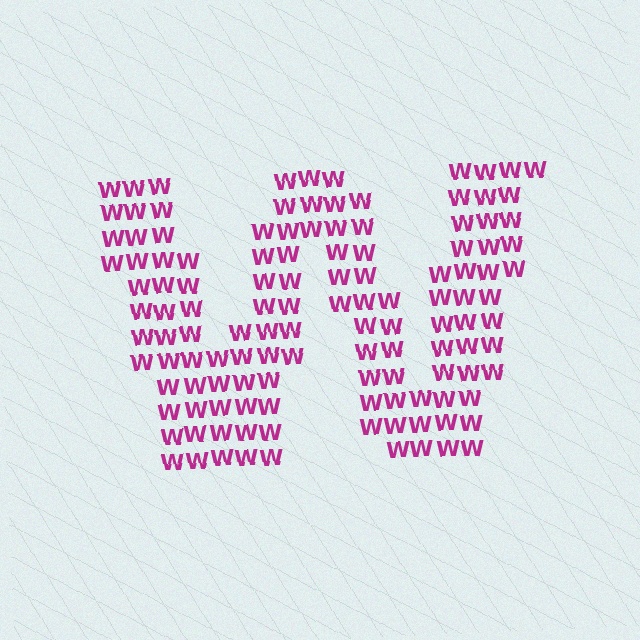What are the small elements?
The small elements are letter W's.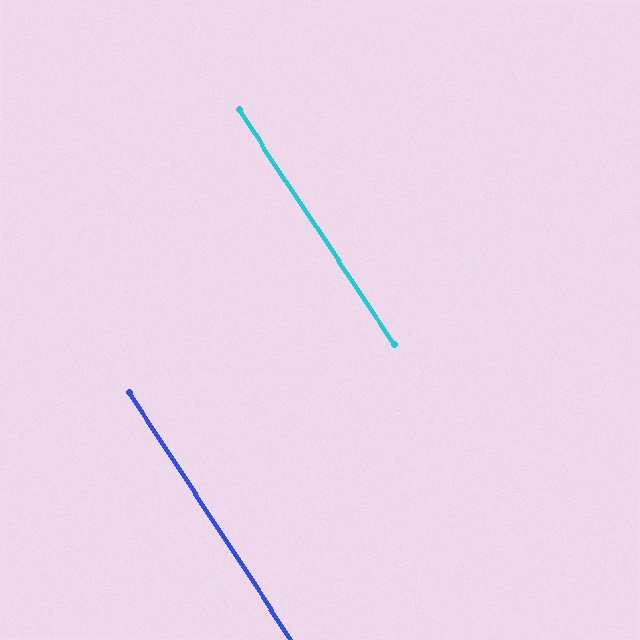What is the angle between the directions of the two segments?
Approximately 0 degrees.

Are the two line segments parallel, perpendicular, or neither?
Parallel — their directions differ by only 0.3°.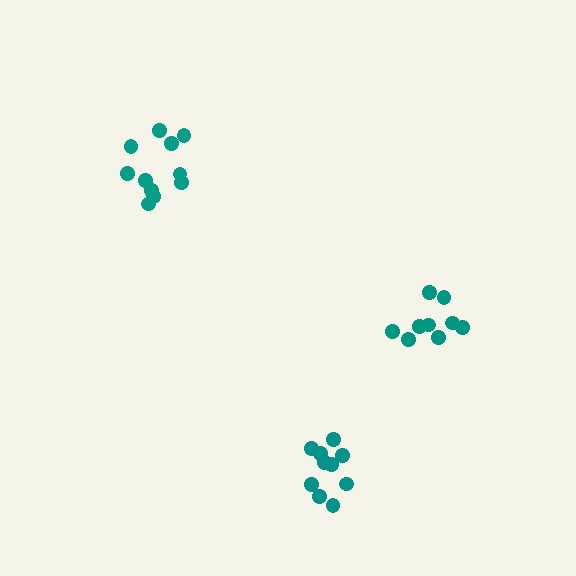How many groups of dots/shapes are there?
There are 3 groups.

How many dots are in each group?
Group 1: 9 dots, Group 2: 11 dots, Group 3: 10 dots (30 total).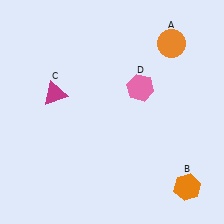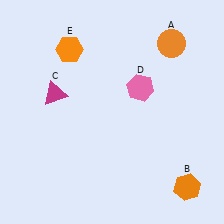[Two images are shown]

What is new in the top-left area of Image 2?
An orange hexagon (E) was added in the top-left area of Image 2.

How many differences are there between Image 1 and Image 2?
There is 1 difference between the two images.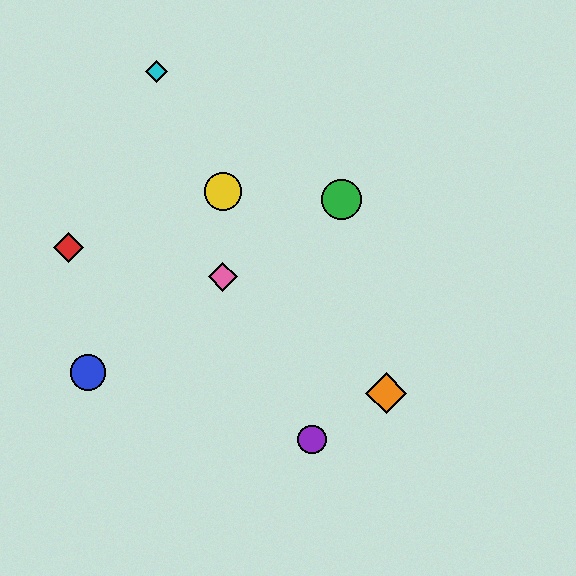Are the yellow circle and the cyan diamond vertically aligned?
No, the yellow circle is at x≈223 and the cyan diamond is at x≈157.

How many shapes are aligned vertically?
2 shapes (the yellow circle, the pink diamond) are aligned vertically.